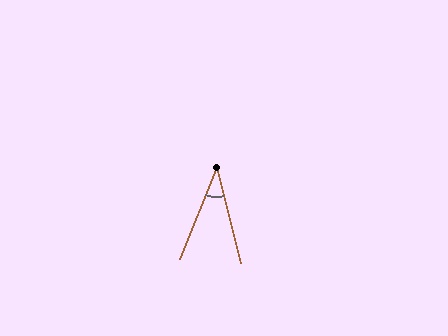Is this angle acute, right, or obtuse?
It is acute.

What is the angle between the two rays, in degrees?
Approximately 36 degrees.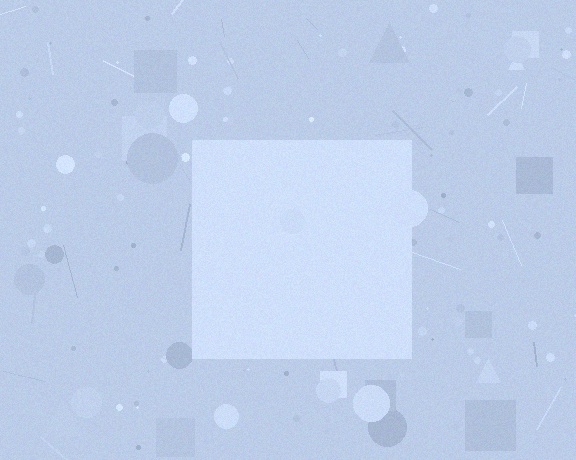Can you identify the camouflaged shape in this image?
The camouflaged shape is a square.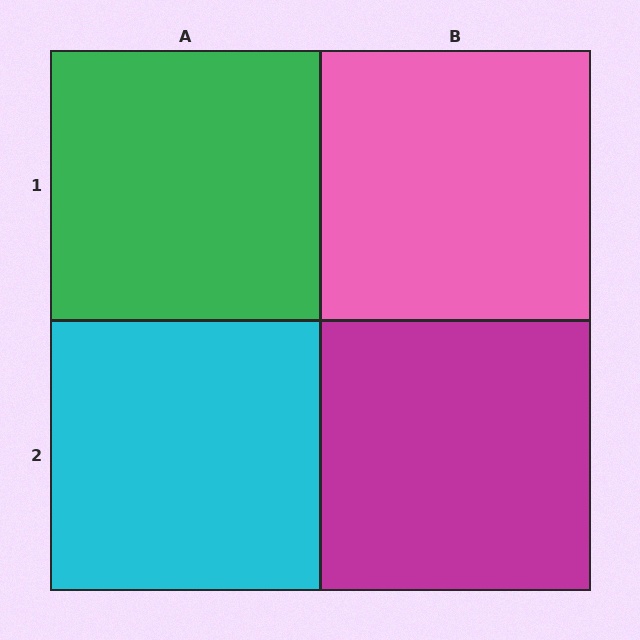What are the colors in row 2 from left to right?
Cyan, magenta.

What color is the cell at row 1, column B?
Pink.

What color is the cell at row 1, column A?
Green.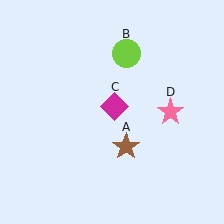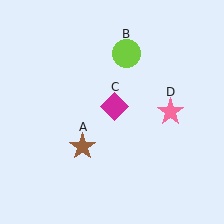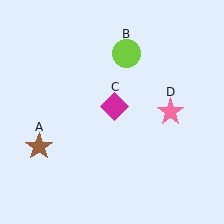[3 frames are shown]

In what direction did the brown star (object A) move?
The brown star (object A) moved left.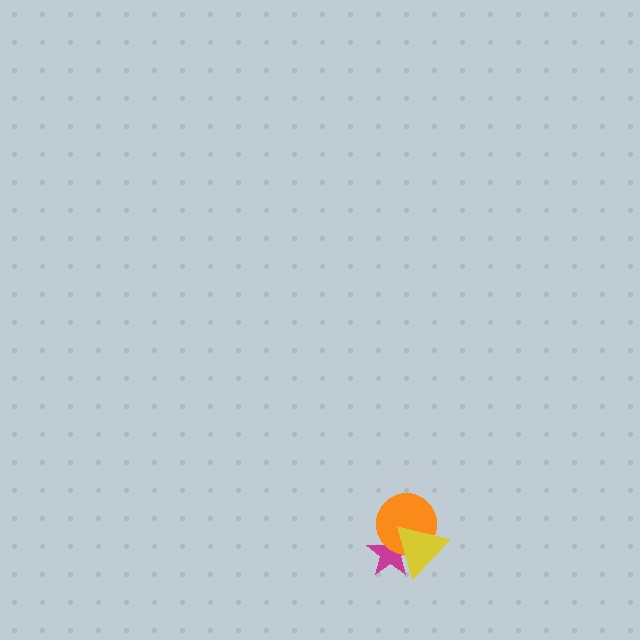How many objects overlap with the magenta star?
2 objects overlap with the magenta star.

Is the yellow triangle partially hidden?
No, no other shape covers it.